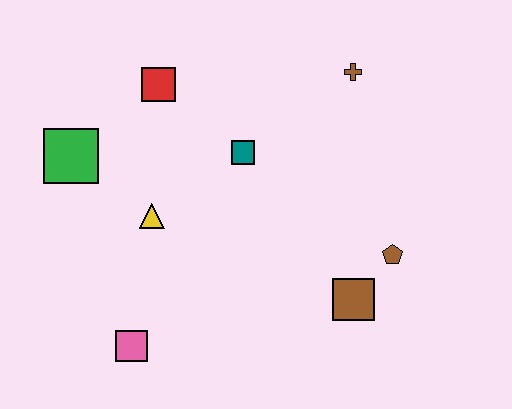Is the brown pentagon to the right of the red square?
Yes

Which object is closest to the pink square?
The yellow triangle is closest to the pink square.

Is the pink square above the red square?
No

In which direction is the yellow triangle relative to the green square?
The yellow triangle is to the right of the green square.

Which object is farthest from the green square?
The brown pentagon is farthest from the green square.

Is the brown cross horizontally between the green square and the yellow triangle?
No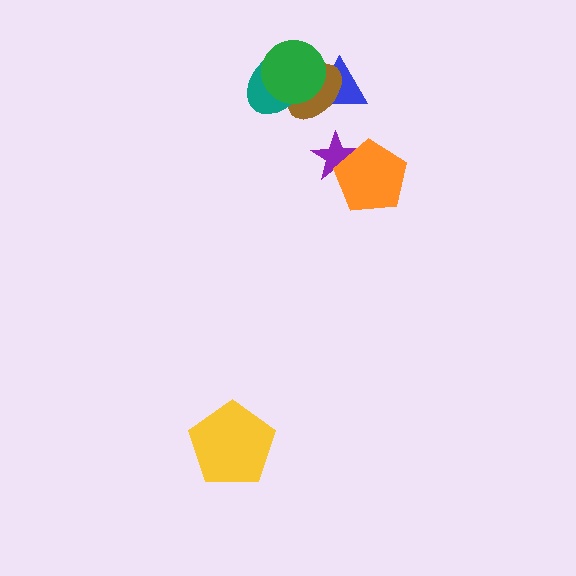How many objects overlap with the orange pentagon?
1 object overlaps with the orange pentagon.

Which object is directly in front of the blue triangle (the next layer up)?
The brown ellipse is directly in front of the blue triangle.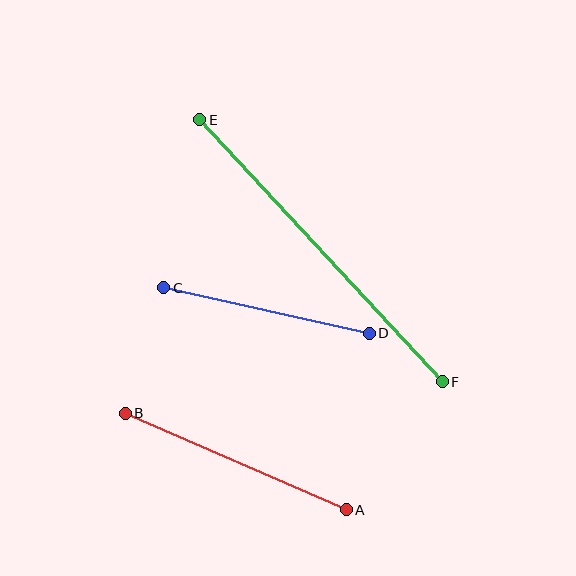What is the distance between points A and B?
The distance is approximately 241 pixels.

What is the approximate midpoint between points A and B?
The midpoint is at approximately (236, 462) pixels.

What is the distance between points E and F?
The distance is approximately 357 pixels.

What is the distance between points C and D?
The distance is approximately 210 pixels.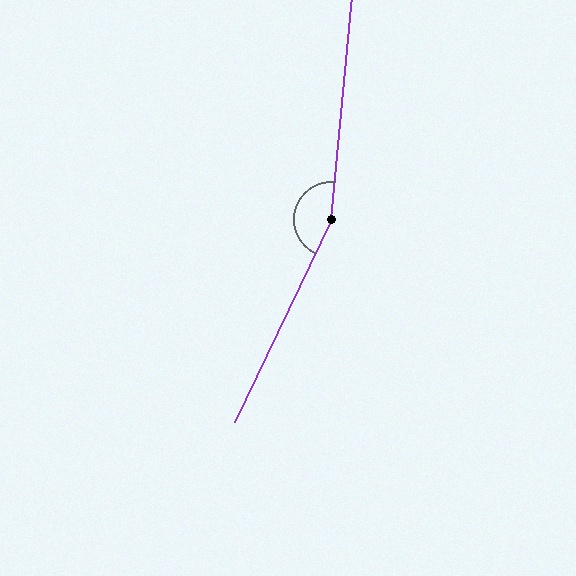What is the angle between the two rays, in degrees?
Approximately 160 degrees.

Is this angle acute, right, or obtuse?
It is obtuse.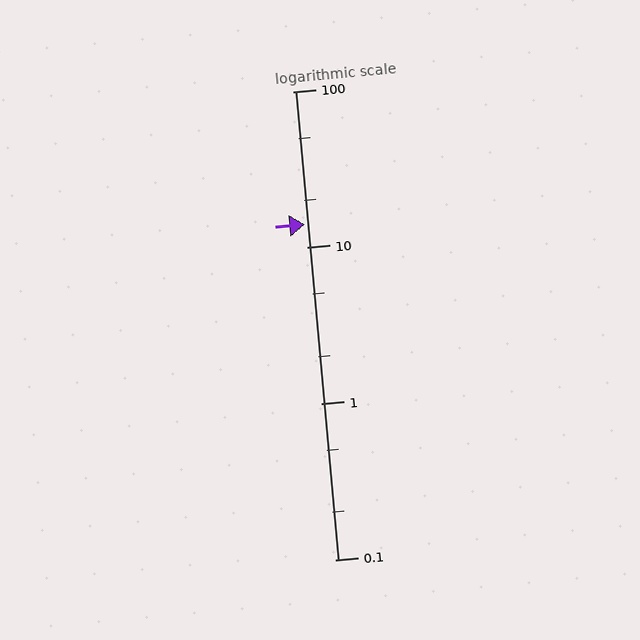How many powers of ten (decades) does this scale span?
The scale spans 3 decades, from 0.1 to 100.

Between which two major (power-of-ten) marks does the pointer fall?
The pointer is between 10 and 100.